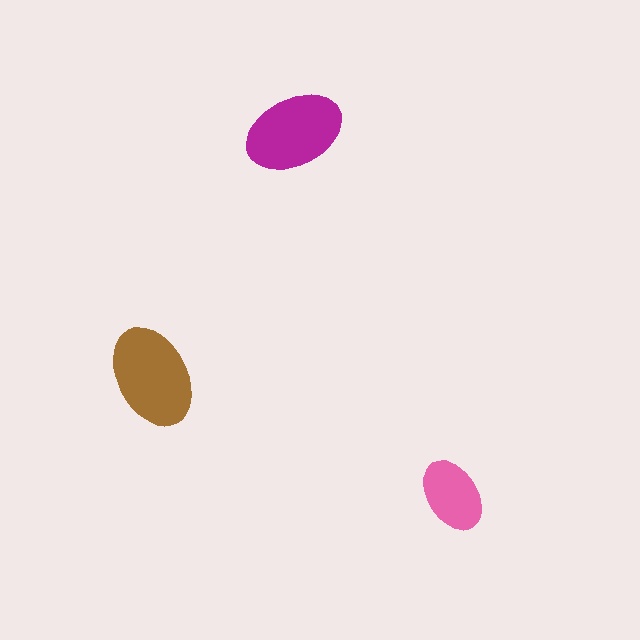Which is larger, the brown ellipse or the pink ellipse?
The brown one.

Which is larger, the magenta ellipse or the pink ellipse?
The magenta one.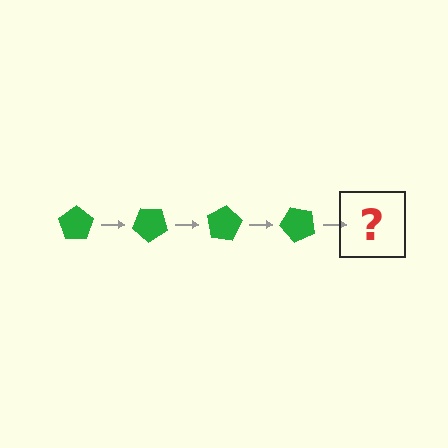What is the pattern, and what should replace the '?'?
The pattern is that the pentagon rotates 40 degrees each step. The '?' should be a green pentagon rotated 160 degrees.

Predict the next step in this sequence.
The next step is a green pentagon rotated 160 degrees.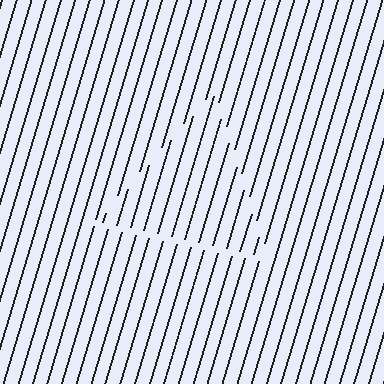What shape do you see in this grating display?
An illusory triangle. The interior of the shape contains the same grating, shifted by half a period — the contour is defined by the phase discontinuity where line-ends from the inner and outer gratings abut.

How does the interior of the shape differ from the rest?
The interior of the shape contains the same grating, shifted by half a period — the contour is defined by the phase discontinuity where line-ends from the inner and outer gratings abut.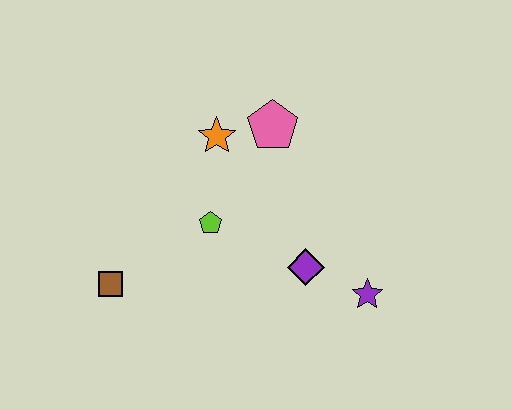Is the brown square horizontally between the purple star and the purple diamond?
No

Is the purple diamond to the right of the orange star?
Yes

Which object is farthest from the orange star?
The purple star is farthest from the orange star.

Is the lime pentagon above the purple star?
Yes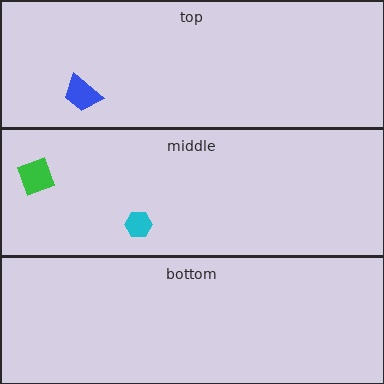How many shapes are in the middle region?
2.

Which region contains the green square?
The middle region.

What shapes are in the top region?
The blue trapezoid.